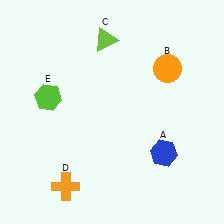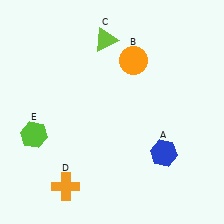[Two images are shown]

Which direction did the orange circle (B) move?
The orange circle (B) moved left.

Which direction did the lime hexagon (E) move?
The lime hexagon (E) moved down.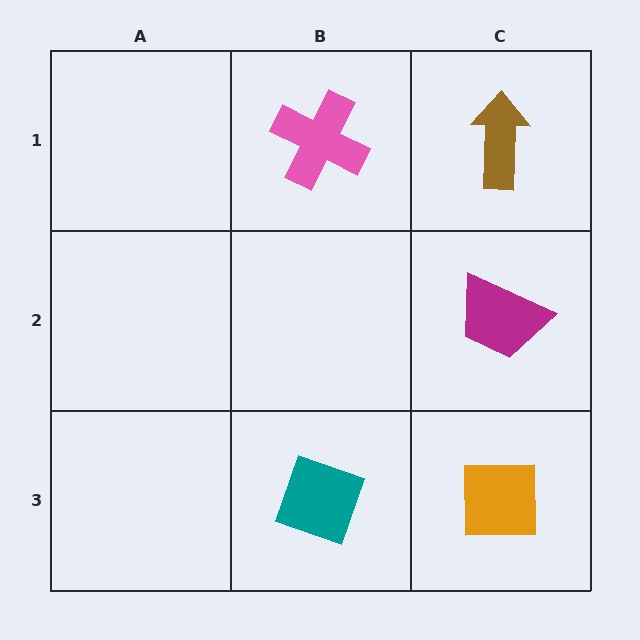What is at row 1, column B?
A pink cross.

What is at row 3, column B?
A teal diamond.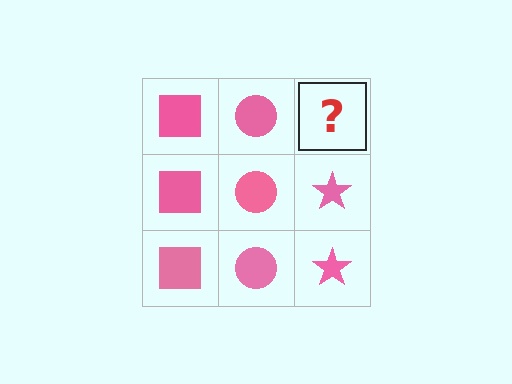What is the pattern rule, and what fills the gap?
The rule is that each column has a consistent shape. The gap should be filled with a pink star.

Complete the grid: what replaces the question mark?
The question mark should be replaced with a pink star.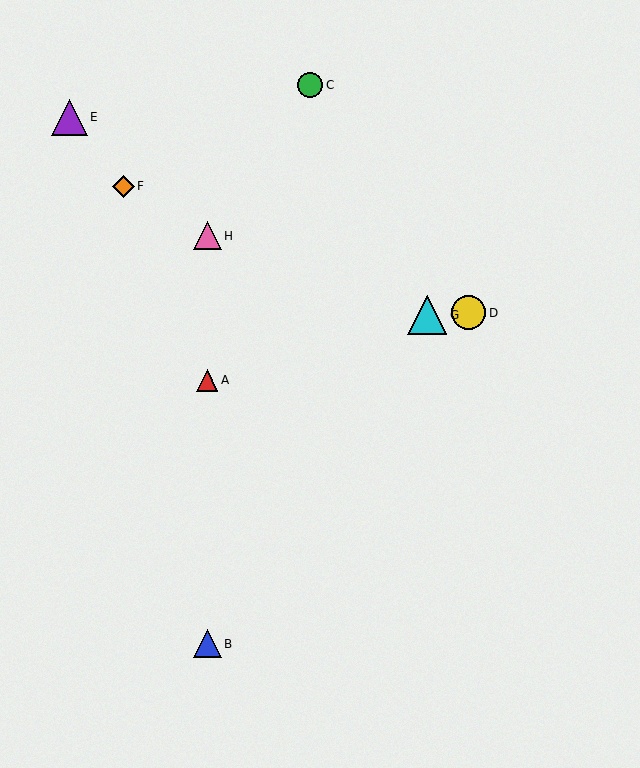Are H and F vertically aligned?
No, H is at x≈207 and F is at x≈123.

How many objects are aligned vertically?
3 objects (A, B, H) are aligned vertically.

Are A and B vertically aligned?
Yes, both are at x≈207.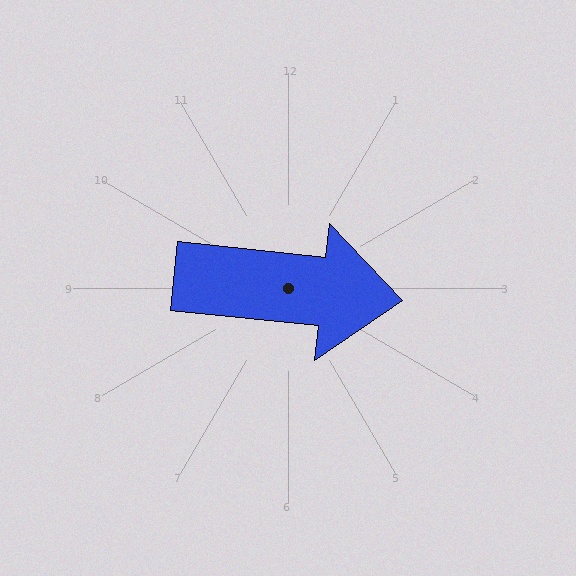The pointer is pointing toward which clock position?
Roughly 3 o'clock.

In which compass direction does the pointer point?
East.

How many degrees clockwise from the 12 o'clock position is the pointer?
Approximately 96 degrees.